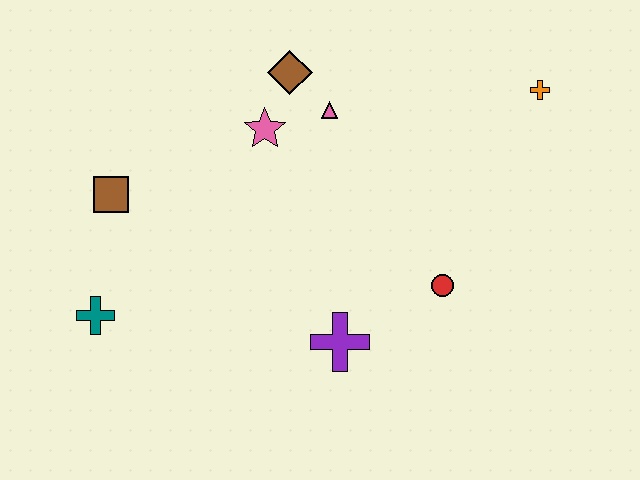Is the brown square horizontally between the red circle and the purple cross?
No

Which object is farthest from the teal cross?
The orange cross is farthest from the teal cross.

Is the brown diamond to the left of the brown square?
No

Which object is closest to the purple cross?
The red circle is closest to the purple cross.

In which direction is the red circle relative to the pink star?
The red circle is to the right of the pink star.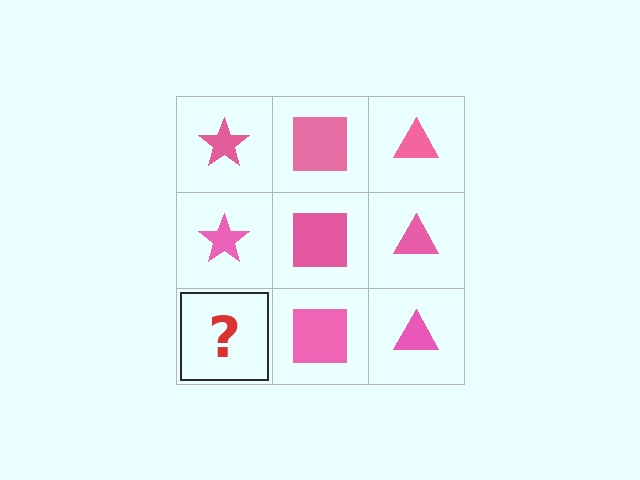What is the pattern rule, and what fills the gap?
The rule is that each column has a consistent shape. The gap should be filled with a pink star.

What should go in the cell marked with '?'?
The missing cell should contain a pink star.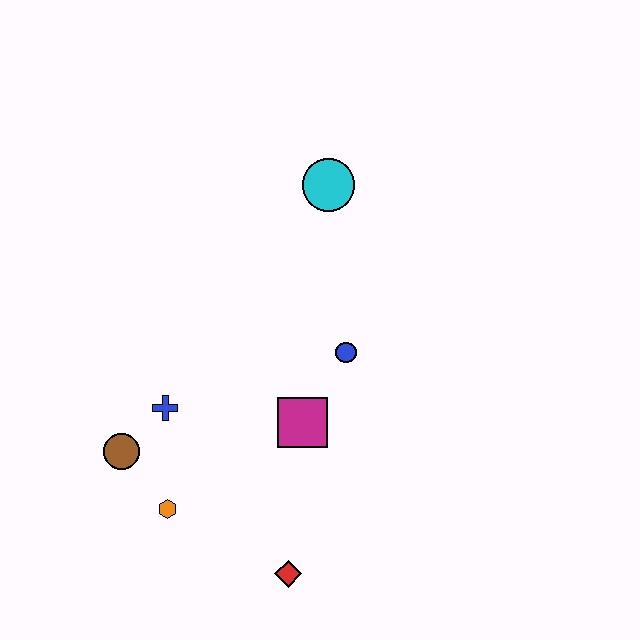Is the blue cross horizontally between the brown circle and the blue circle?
Yes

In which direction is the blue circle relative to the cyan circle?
The blue circle is below the cyan circle.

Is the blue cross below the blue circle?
Yes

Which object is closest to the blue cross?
The brown circle is closest to the blue cross.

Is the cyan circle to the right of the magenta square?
Yes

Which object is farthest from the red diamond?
The cyan circle is farthest from the red diamond.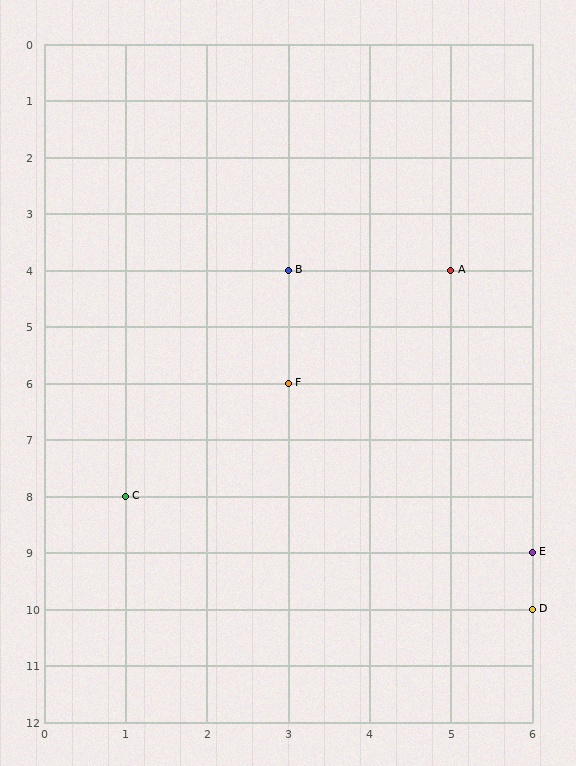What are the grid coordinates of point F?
Point F is at grid coordinates (3, 6).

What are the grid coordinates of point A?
Point A is at grid coordinates (5, 4).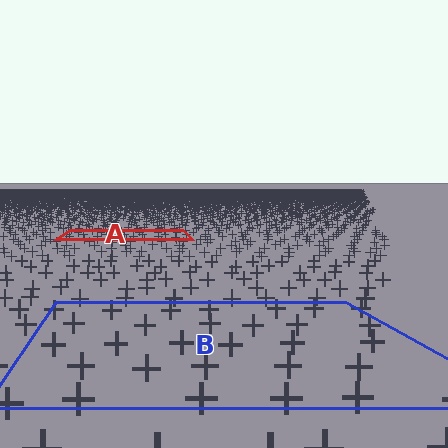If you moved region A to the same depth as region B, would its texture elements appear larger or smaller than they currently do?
They would appear larger. At a closer depth, the same texture elements are projected at a bigger on-screen size.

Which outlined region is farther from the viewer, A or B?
Region A is farther from the viewer — the texture elements inside it appear smaller and more densely packed.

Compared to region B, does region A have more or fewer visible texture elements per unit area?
Region A has more texture elements per unit area — they are packed more densely because it is farther away.